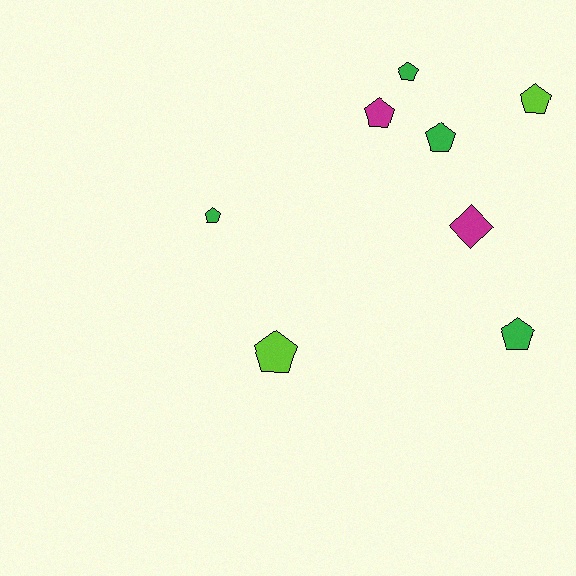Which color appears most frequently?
Green, with 4 objects.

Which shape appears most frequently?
Pentagon, with 7 objects.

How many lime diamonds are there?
There are no lime diamonds.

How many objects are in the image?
There are 8 objects.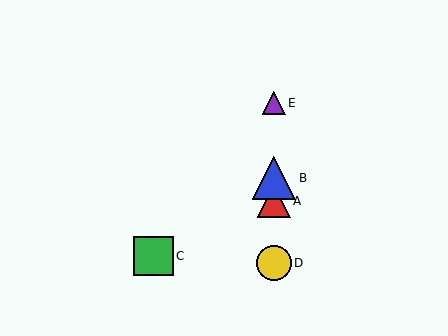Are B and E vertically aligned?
Yes, both are at x≈274.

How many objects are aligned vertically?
4 objects (A, B, D, E) are aligned vertically.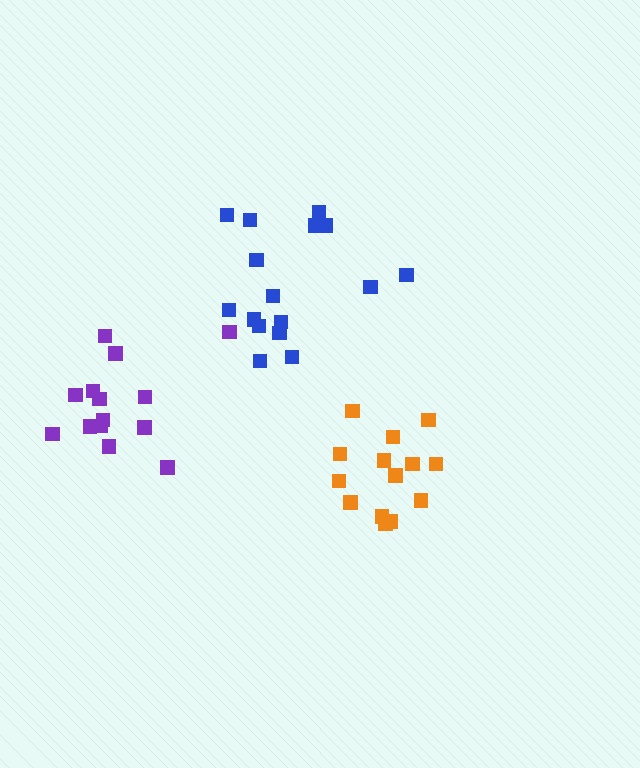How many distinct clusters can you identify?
There are 3 distinct clusters.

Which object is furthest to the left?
The purple cluster is leftmost.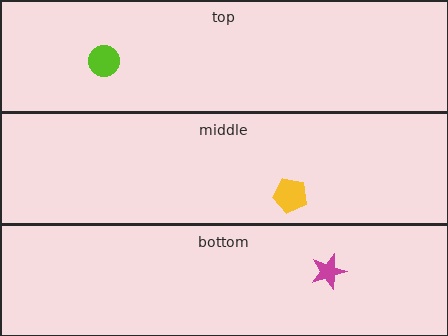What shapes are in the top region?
The lime circle.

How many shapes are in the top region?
1.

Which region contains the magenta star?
The bottom region.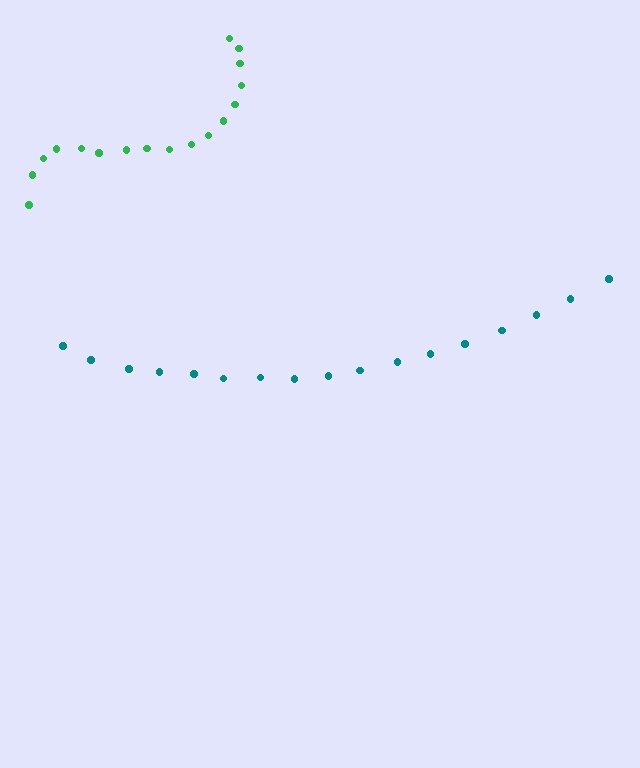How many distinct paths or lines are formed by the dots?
There are 2 distinct paths.